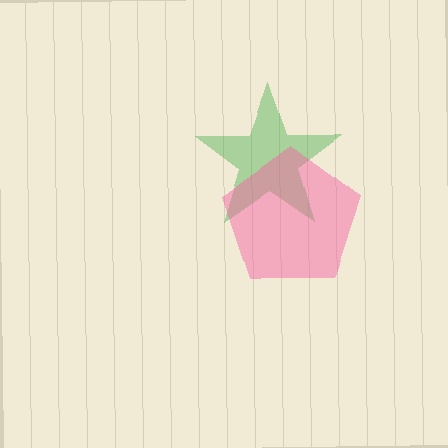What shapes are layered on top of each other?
The layered shapes are: a green star, a pink pentagon.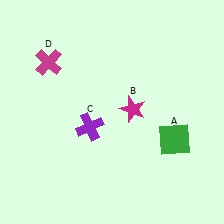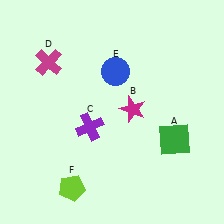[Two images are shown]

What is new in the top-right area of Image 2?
A blue circle (E) was added in the top-right area of Image 2.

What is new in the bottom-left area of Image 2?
A lime pentagon (F) was added in the bottom-left area of Image 2.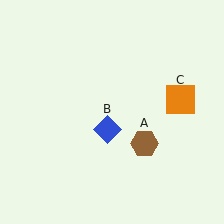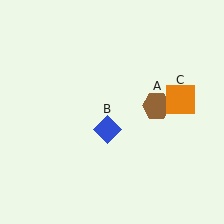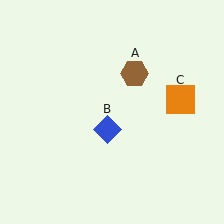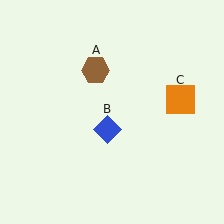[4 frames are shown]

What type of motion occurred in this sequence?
The brown hexagon (object A) rotated counterclockwise around the center of the scene.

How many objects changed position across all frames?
1 object changed position: brown hexagon (object A).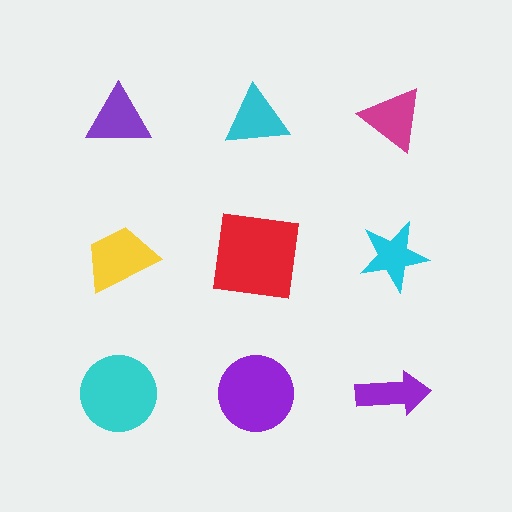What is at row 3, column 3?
A purple arrow.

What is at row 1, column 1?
A purple triangle.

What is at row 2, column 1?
A yellow trapezoid.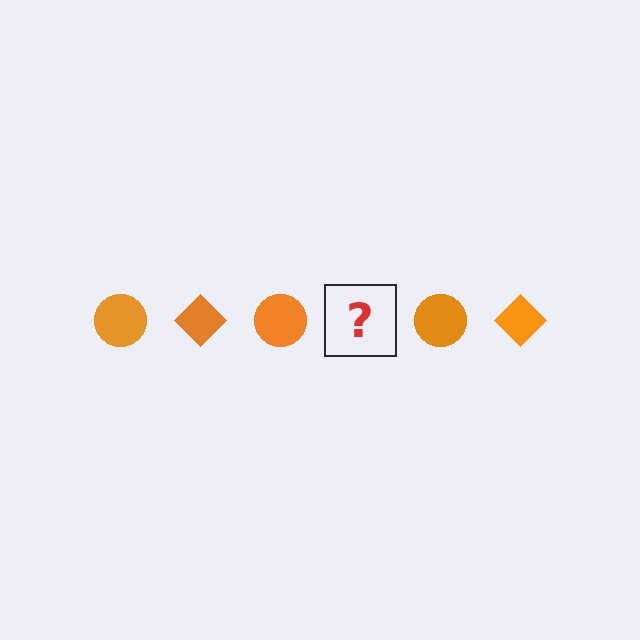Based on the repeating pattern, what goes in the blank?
The blank should be an orange diamond.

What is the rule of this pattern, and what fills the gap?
The rule is that the pattern cycles through circle, diamond shapes in orange. The gap should be filled with an orange diamond.